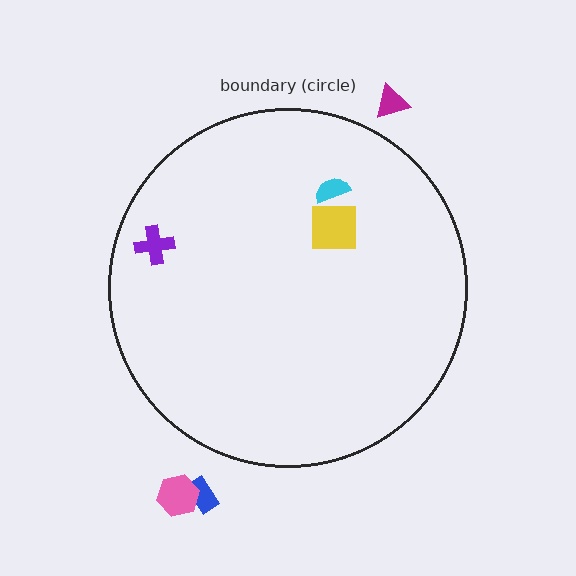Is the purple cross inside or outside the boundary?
Inside.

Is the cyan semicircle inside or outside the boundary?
Inside.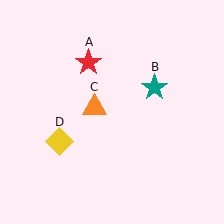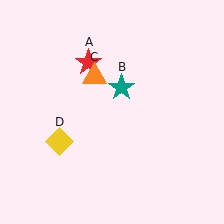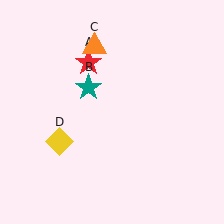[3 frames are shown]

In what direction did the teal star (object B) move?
The teal star (object B) moved left.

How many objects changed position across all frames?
2 objects changed position: teal star (object B), orange triangle (object C).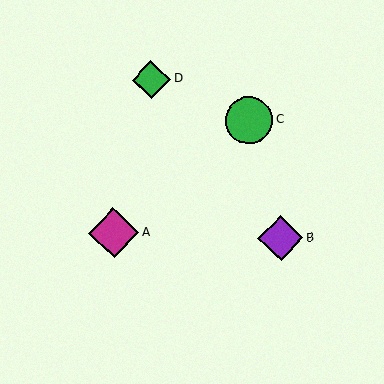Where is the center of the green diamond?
The center of the green diamond is at (151, 79).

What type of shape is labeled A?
Shape A is a magenta diamond.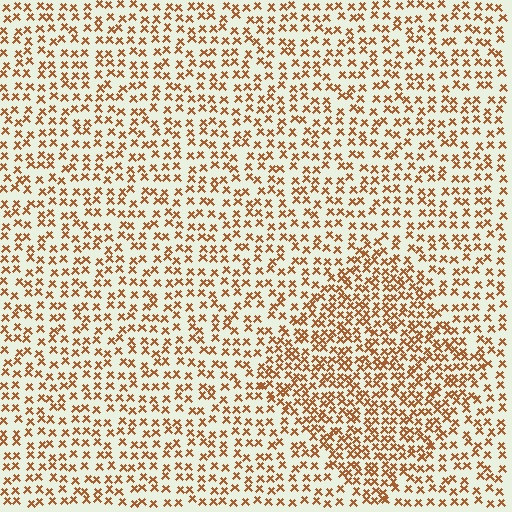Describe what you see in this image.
The image contains small brown elements arranged at two different densities. A diamond-shaped region is visible where the elements are more densely packed than the surrounding area.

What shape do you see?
I see a diamond.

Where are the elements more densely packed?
The elements are more densely packed inside the diamond boundary.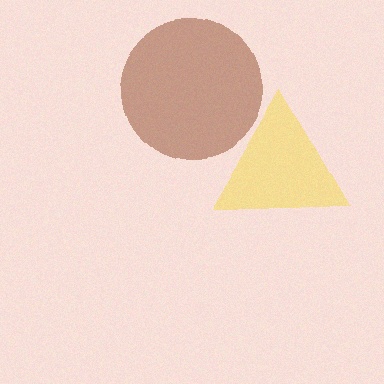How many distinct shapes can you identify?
There are 2 distinct shapes: a yellow triangle, a brown circle.